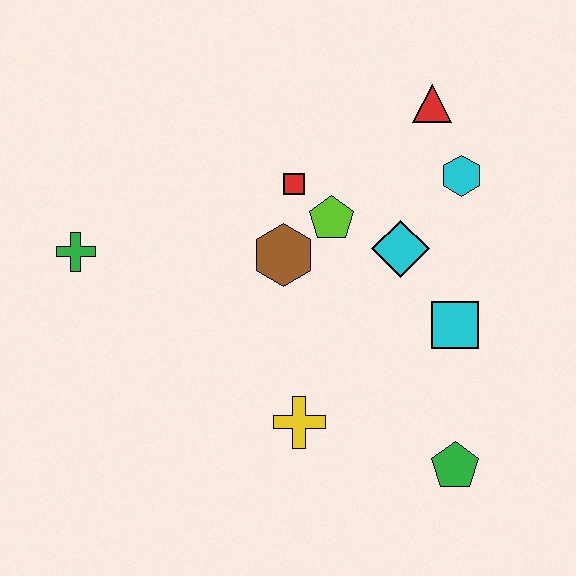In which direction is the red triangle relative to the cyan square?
The red triangle is above the cyan square.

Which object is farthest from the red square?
The green pentagon is farthest from the red square.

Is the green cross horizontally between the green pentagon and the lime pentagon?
No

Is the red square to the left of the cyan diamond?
Yes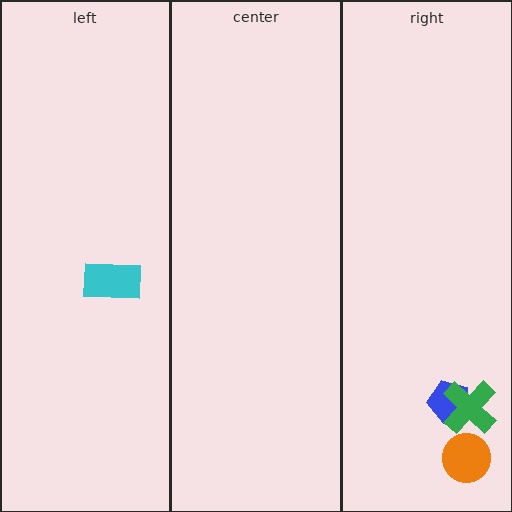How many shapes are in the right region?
3.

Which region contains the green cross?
The right region.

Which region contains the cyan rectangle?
The left region.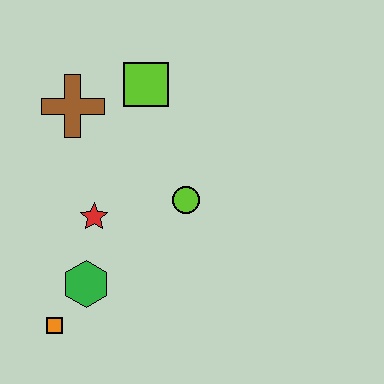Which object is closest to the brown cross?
The lime square is closest to the brown cross.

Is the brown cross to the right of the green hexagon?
No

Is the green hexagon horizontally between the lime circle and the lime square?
No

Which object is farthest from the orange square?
The lime square is farthest from the orange square.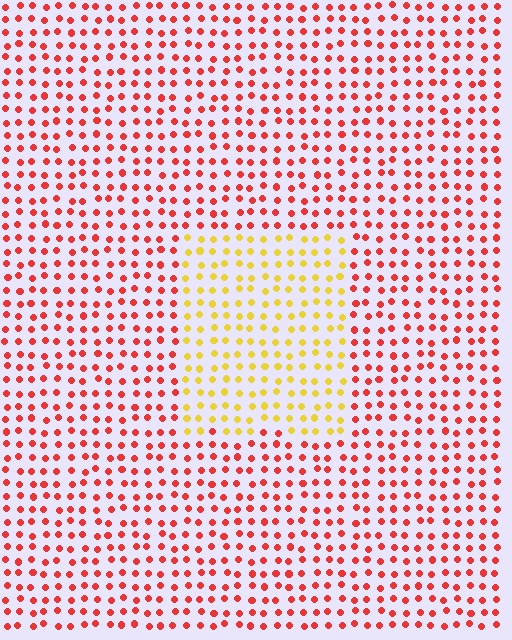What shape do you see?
I see a rectangle.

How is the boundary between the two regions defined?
The boundary is defined purely by a slight shift in hue (about 53 degrees). Spacing, size, and orientation are identical on both sides.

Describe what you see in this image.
The image is filled with small red elements in a uniform arrangement. A rectangle-shaped region is visible where the elements are tinted to a slightly different hue, forming a subtle color boundary.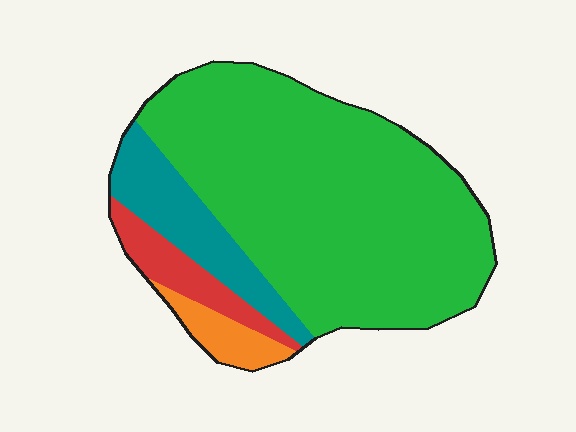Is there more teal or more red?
Teal.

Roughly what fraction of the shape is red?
Red covers 8% of the shape.